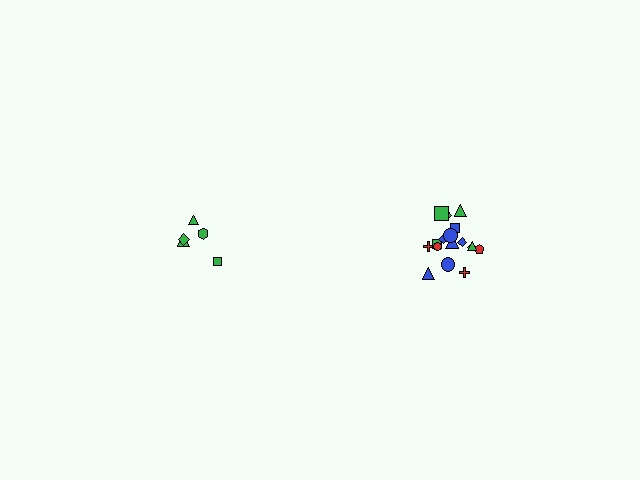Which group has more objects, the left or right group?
The right group.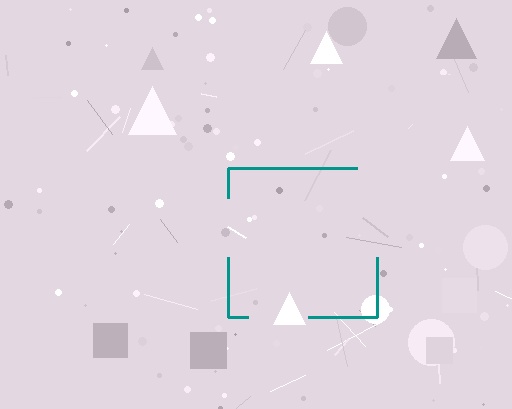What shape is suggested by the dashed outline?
The dashed outline suggests a square.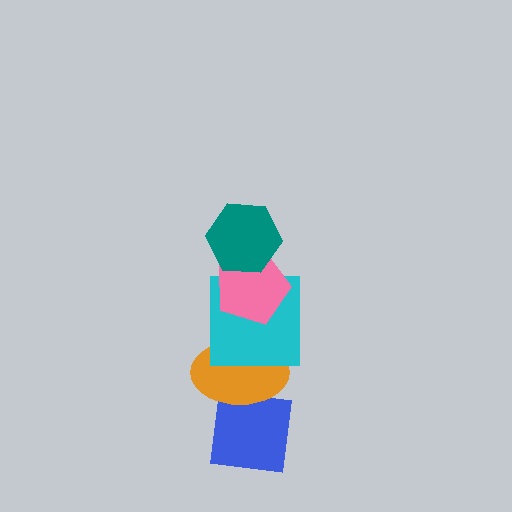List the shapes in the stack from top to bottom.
From top to bottom: the teal hexagon, the pink pentagon, the cyan square, the orange ellipse, the blue square.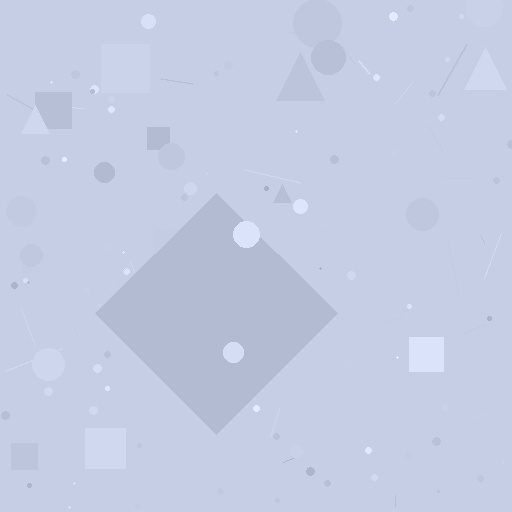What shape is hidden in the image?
A diamond is hidden in the image.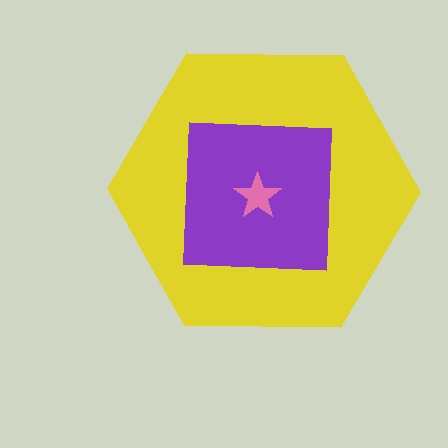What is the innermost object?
The pink star.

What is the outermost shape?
The yellow hexagon.